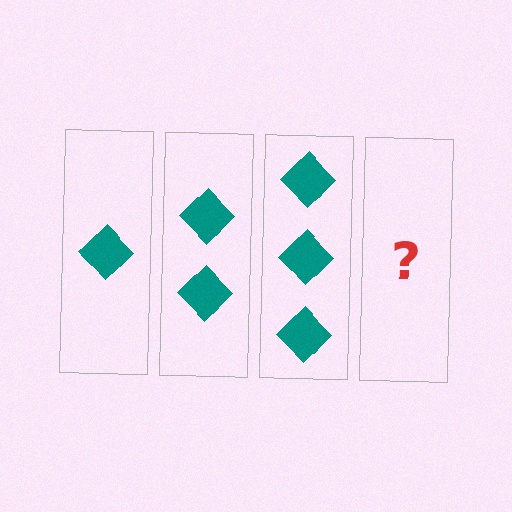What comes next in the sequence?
The next element should be 4 diamonds.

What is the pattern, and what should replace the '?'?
The pattern is that each step adds one more diamond. The '?' should be 4 diamonds.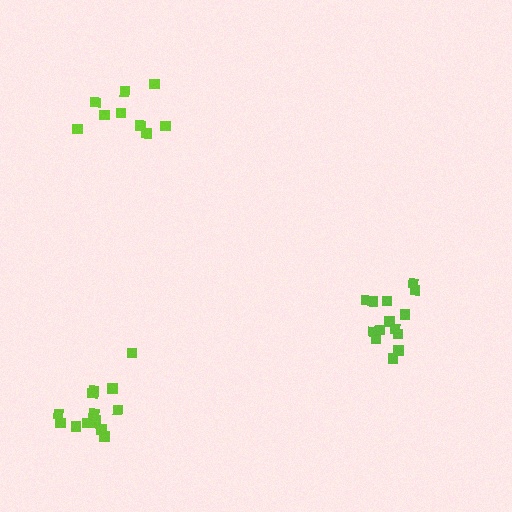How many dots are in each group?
Group 1: 9 dots, Group 2: 14 dots, Group 3: 14 dots (37 total).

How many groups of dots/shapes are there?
There are 3 groups.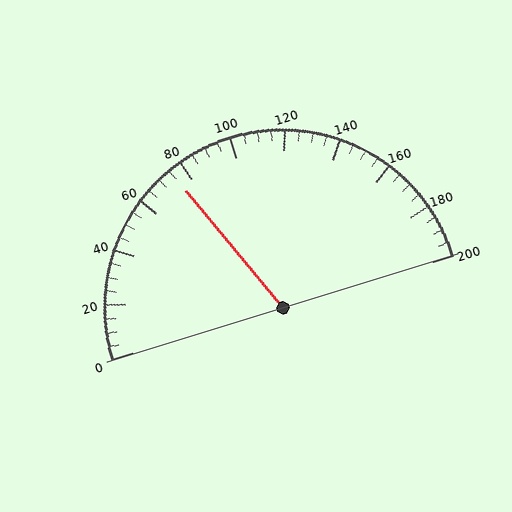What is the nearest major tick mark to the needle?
The nearest major tick mark is 80.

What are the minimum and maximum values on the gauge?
The gauge ranges from 0 to 200.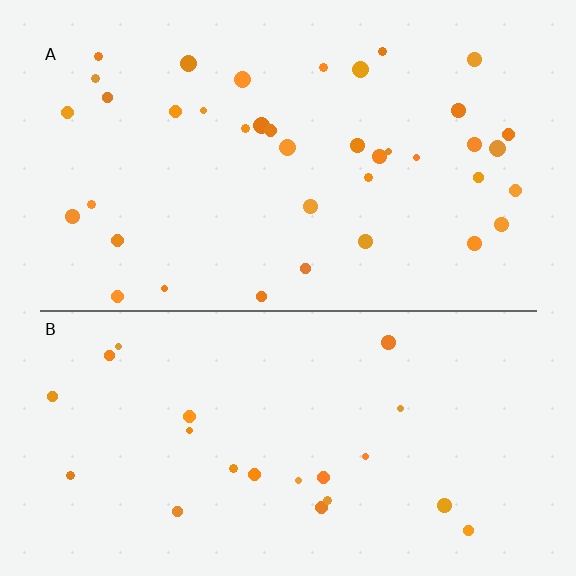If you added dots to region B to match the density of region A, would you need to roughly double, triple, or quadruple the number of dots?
Approximately double.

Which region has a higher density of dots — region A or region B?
A (the top).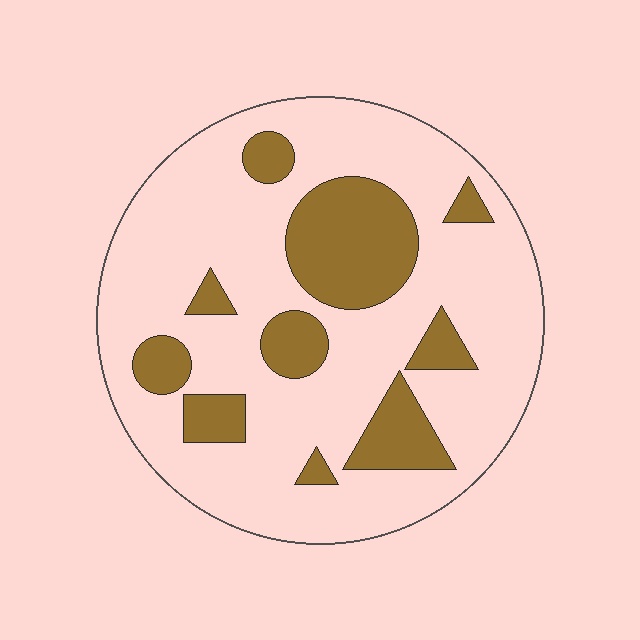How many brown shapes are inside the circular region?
10.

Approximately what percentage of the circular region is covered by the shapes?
Approximately 25%.